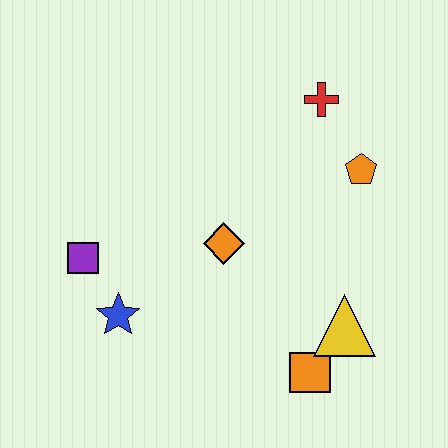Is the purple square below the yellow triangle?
No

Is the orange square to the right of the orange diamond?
Yes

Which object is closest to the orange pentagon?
The red cross is closest to the orange pentagon.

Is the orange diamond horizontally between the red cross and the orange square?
No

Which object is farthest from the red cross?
The blue star is farthest from the red cross.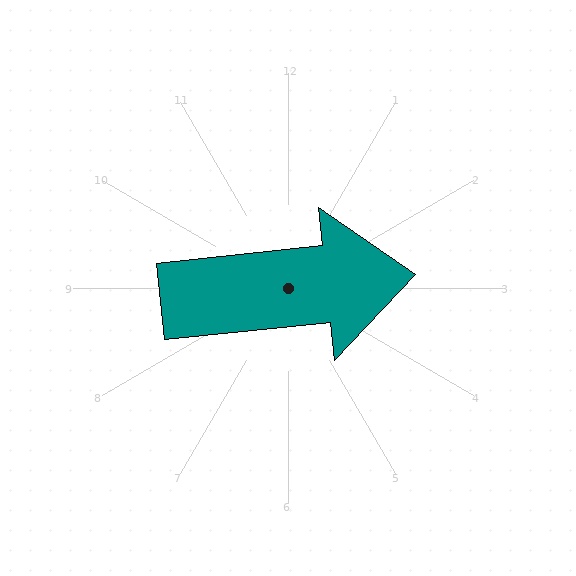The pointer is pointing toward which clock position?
Roughly 3 o'clock.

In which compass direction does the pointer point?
East.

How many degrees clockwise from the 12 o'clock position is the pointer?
Approximately 84 degrees.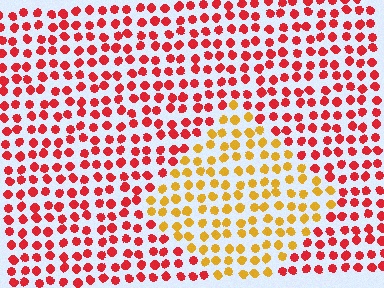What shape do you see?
I see a diamond.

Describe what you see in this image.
The image is filled with small red elements in a uniform arrangement. A diamond-shaped region is visible where the elements are tinted to a slightly different hue, forming a subtle color boundary.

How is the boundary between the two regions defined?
The boundary is defined purely by a slight shift in hue (about 48 degrees). Spacing, size, and orientation are identical on both sides.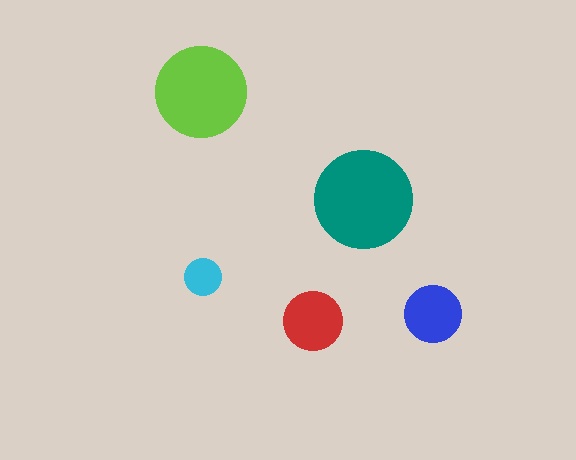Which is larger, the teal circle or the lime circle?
The teal one.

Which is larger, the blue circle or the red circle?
The red one.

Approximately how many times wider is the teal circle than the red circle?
About 1.5 times wider.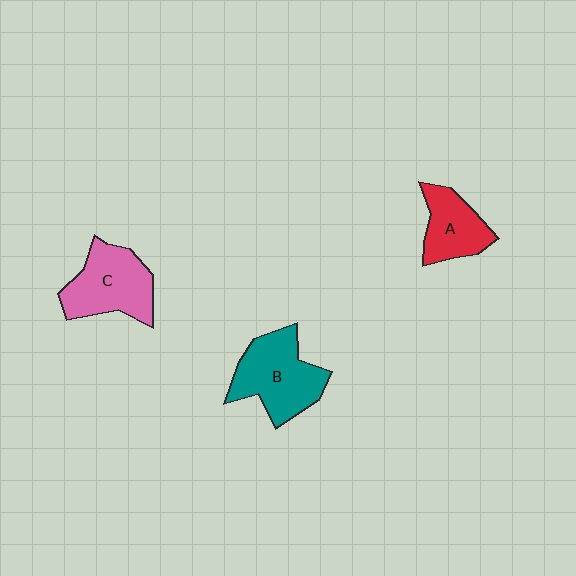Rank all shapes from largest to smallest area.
From largest to smallest: B (teal), C (pink), A (red).